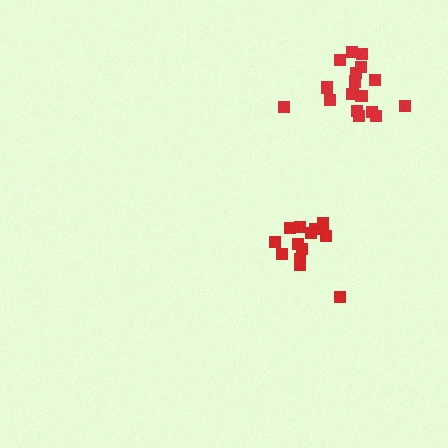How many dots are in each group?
Group 1: 13 dots, Group 2: 17 dots (30 total).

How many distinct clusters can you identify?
There are 2 distinct clusters.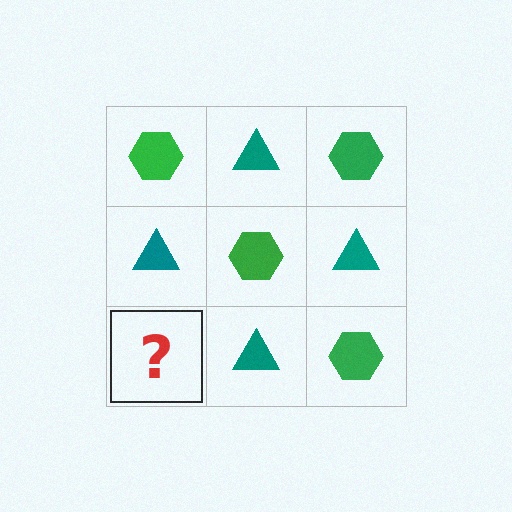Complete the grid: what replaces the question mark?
The question mark should be replaced with a green hexagon.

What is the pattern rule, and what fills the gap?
The rule is that it alternates green hexagon and teal triangle in a checkerboard pattern. The gap should be filled with a green hexagon.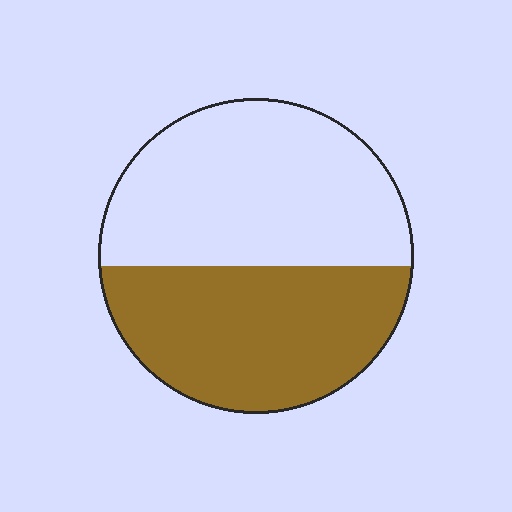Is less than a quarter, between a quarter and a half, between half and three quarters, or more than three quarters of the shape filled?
Between a quarter and a half.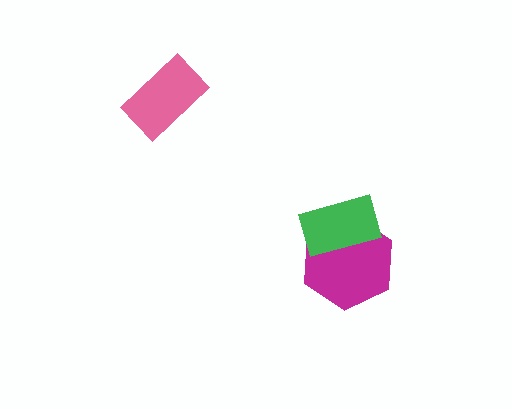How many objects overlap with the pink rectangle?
0 objects overlap with the pink rectangle.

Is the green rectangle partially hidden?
No, no other shape covers it.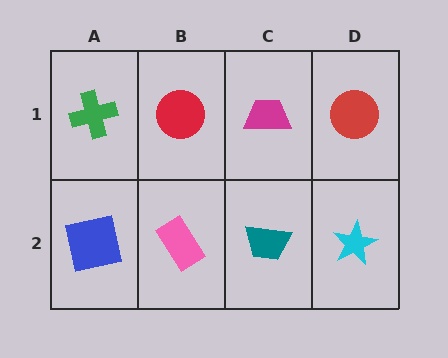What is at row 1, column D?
A red circle.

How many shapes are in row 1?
4 shapes.